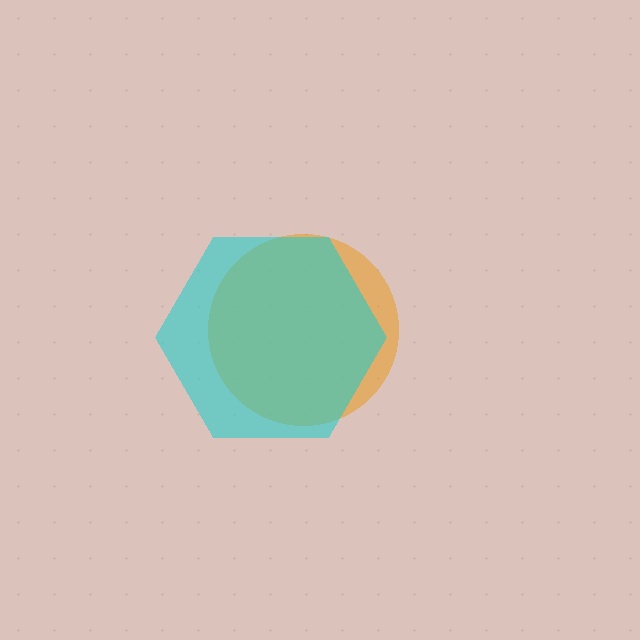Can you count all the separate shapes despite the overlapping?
Yes, there are 2 separate shapes.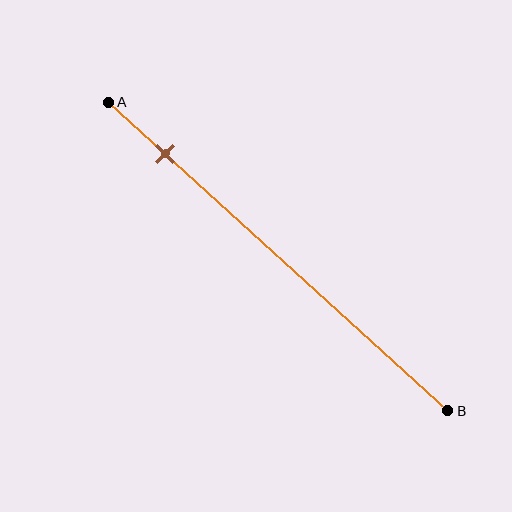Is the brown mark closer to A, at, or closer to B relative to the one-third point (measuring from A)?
The brown mark is closer to point A than the one-third point of segment AB.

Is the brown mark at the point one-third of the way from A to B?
No, the mark is at about 15% from A, not at the 33% one-third point.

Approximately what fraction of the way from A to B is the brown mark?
The brown mark is approximately 15% of the way from A to B.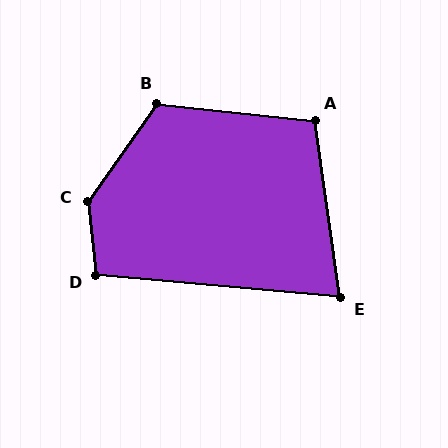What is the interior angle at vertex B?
Approximately 119 degrees (obtuse).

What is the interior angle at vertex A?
Approximately 104 degrees (obtuse).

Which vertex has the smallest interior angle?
E, at approximately 77 degrees.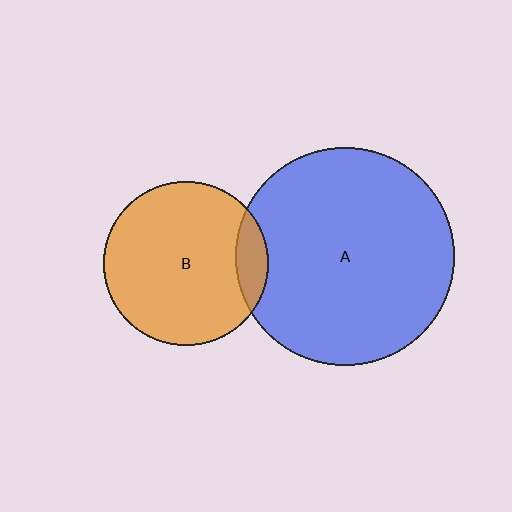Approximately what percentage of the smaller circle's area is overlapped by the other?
Approximately 10%.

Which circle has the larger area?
Circle A (blue).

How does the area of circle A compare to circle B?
Approximately 1.8 times.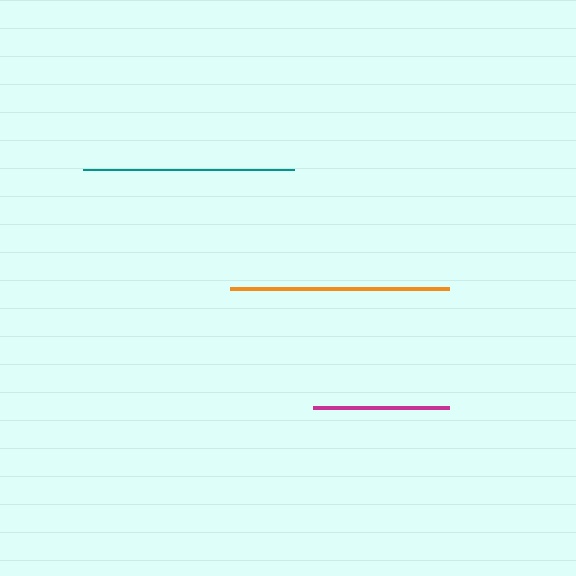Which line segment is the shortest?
The magenta line is the shortest at approximately 136 pixels.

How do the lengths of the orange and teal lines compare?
The orange and teal lines are approximately the same length.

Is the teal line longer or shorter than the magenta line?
The teal line is longer than the magenta line.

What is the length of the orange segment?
The orange segment is approximately 219 pixels long.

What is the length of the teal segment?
The teal segment is approximately 211 pixels long.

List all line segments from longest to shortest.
From longest to shortest: orange, teal, magenta.